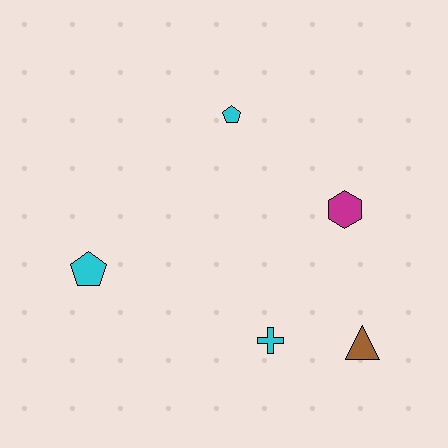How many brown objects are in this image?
There is 1 brown object.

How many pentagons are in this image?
There are 2 pentagons.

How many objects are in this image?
There are 5 objects.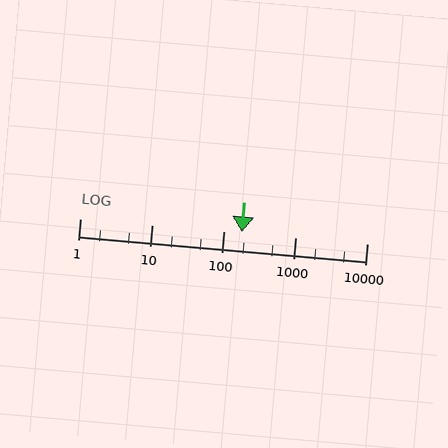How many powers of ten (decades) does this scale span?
The scale spans 4 decades, from 1 to 10000.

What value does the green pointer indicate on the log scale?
The pointer indicates approximately 180.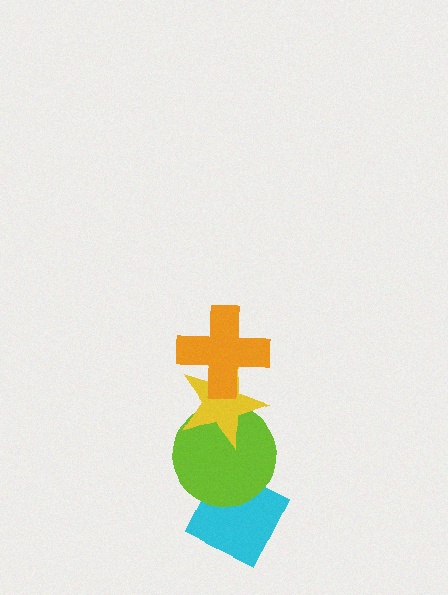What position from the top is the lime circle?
The lime circle is 3rd from the top.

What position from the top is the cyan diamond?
The cyan diamond is 4th from the top.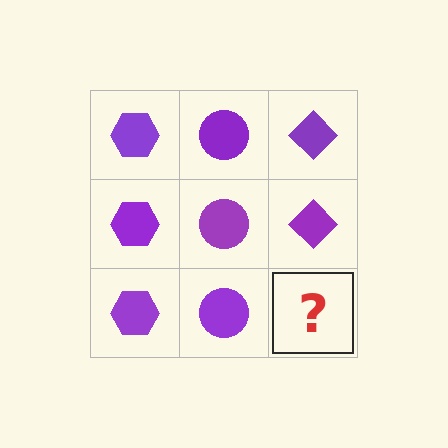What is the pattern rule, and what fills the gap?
The rule is that each column has a consistent shape. The gap should be filled with a purple diamond.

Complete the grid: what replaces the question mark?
The question mark should be replaced with a purple diamond.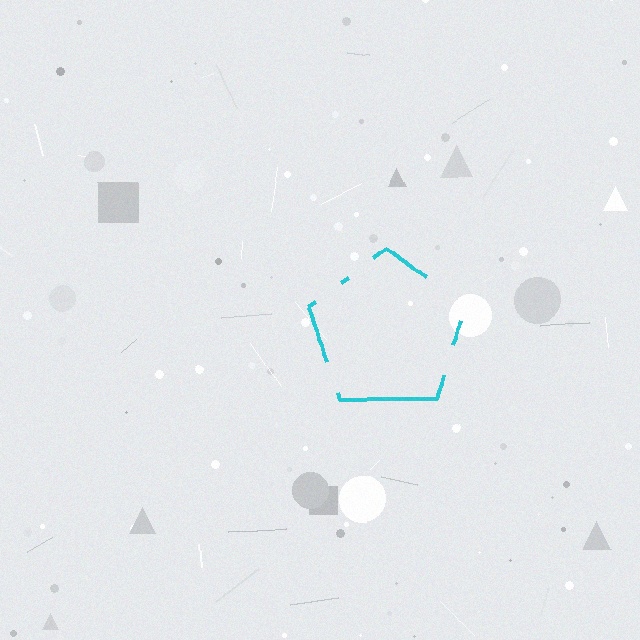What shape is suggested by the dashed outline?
The dashed outline suggests a pentagon.